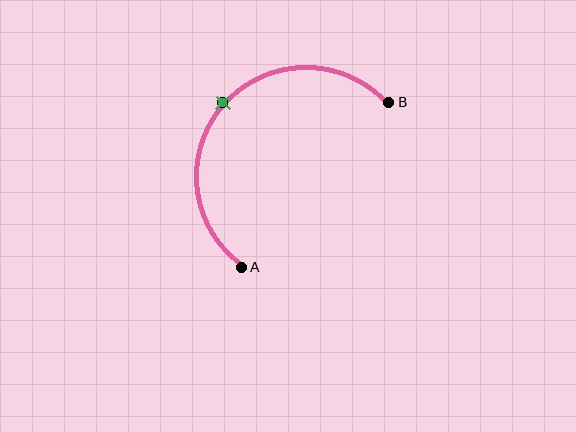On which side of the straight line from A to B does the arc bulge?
The arc bulges above and to the left of the straight line connecting A and B.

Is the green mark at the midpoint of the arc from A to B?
Yes. The green mark lies on the arc at equal arc-length from both A and B — it is the arc midpoint.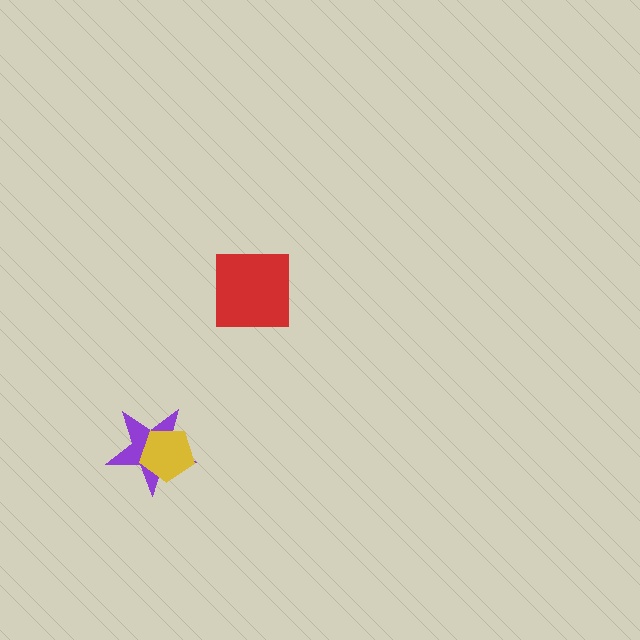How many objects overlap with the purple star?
1 object overlaps with the purple star.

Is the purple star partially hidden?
Yes, it is partially covered by another shape.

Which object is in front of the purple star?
The yellow pentagon is in front of the purple star.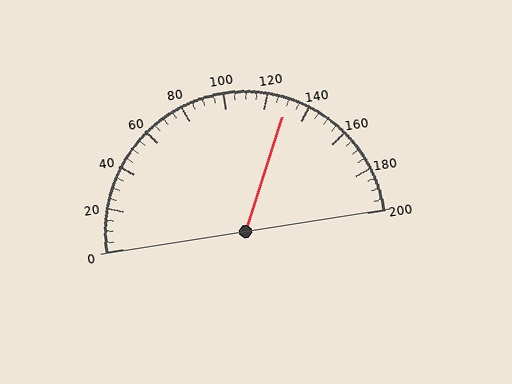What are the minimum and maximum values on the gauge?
The gauge ranges from 0 to 200.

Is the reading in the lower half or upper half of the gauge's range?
The reading is in the upper half of the range (0 to 200).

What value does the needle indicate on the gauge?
The needle indicates approximately 130.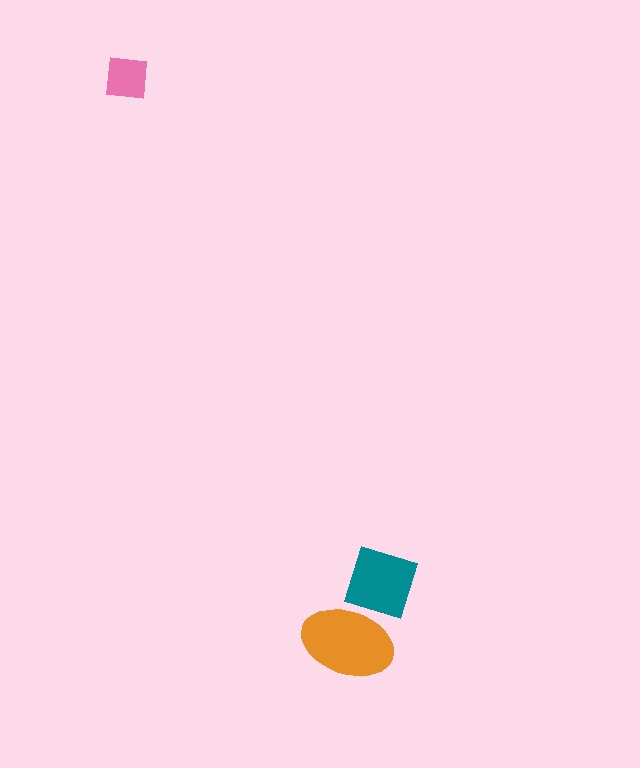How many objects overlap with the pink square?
0 objects overlap with the pink square.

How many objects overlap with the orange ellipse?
1 object overlaps with the orange ellipse.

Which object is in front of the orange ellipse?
The teal square is in front of the orange ellipse.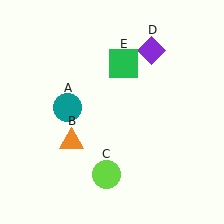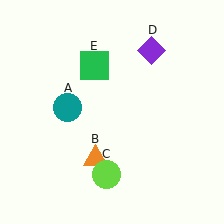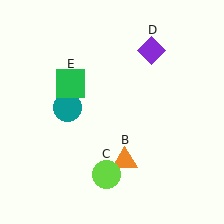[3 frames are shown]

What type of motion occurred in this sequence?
The orange triangle (object B), green square (object E) rotated counterclockwise around the center of the scene.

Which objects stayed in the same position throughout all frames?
Teal circle (object A) and lime circle (object C) and purple diamond (object D) remained stationary.